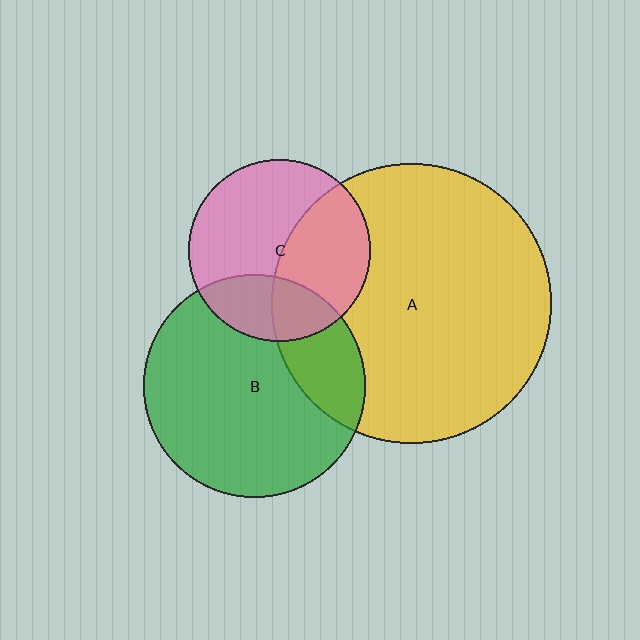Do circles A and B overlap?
Yes.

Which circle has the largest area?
Circle A (yellow).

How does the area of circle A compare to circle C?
Approximately 2.4 times.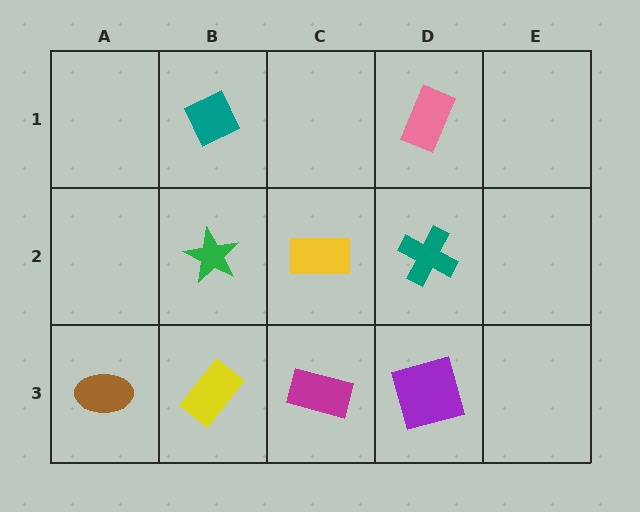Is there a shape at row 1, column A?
No, that cell is empty.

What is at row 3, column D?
A purple square.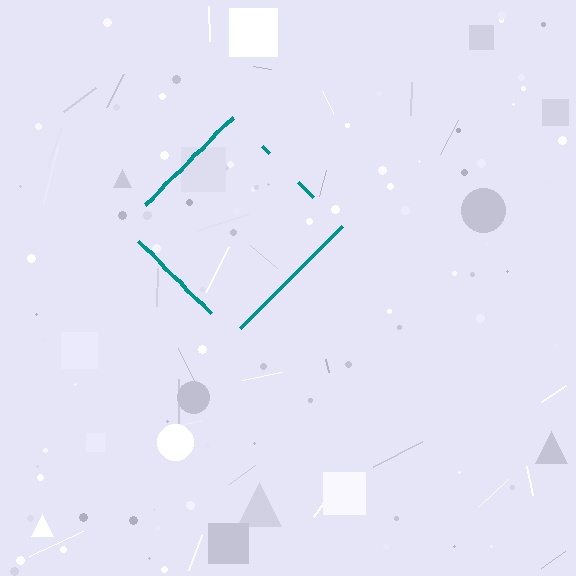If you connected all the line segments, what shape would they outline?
They would outline a diamond.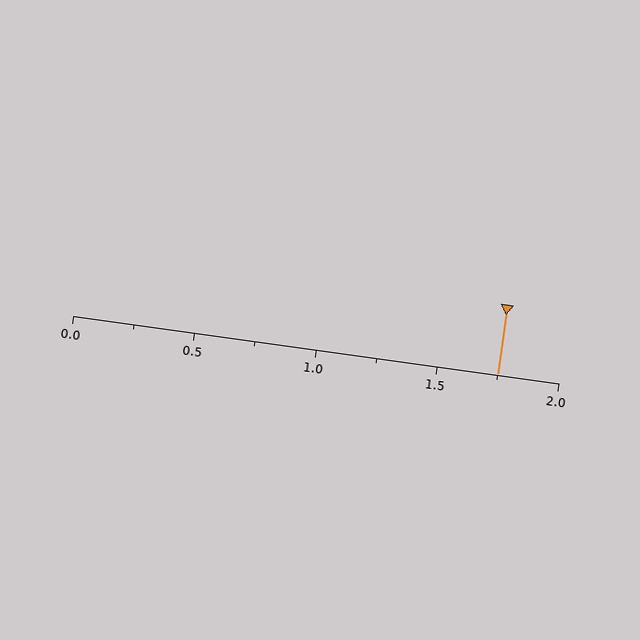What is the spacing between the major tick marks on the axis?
The major ticks are spaced 0.5 apart.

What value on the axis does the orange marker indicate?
The marker indicates approximately 1.75.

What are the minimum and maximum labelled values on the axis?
The axis runs from 0.0 to 2.0.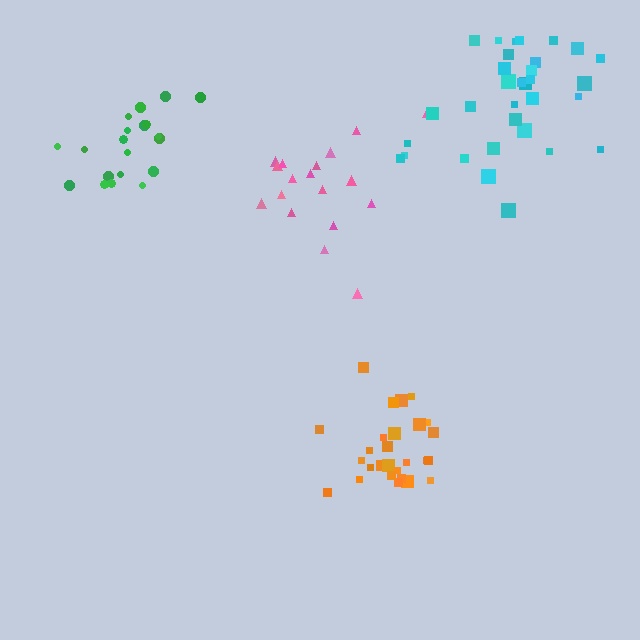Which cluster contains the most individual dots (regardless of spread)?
Cyan (32).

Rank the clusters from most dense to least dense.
orange, green, cyan, pink.